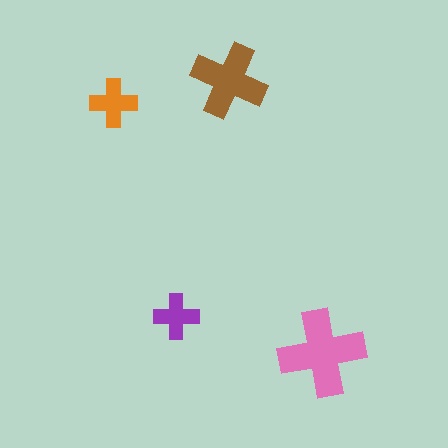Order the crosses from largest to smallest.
the pink one, the brown one, the orange one, the purple one.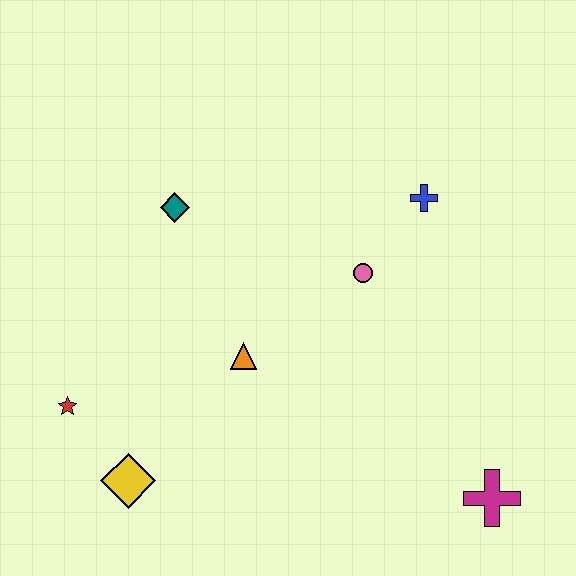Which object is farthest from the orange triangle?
The magenta cross is farthest from the orange triangle.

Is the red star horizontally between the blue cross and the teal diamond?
No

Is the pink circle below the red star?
No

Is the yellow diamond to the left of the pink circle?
Yes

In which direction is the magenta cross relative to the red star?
The magenta cross is to the right of the red star.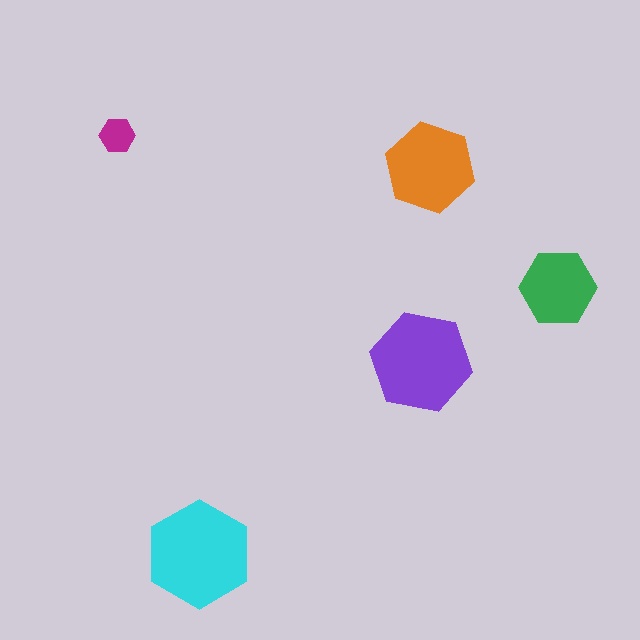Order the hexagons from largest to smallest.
the cyan one, the purple one, the orange one, the green one, the magenta one.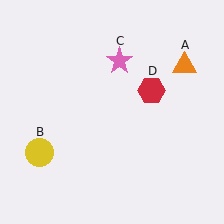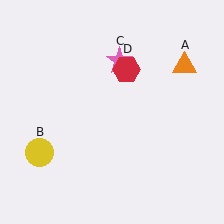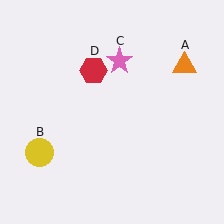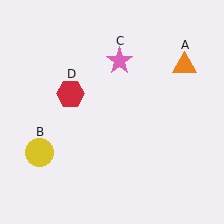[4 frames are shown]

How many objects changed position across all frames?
1 object changed position: red hexagon (object D).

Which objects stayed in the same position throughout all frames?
Orange triangle (object A) and yellow circle (object B) and pink star (object C) remained stationary.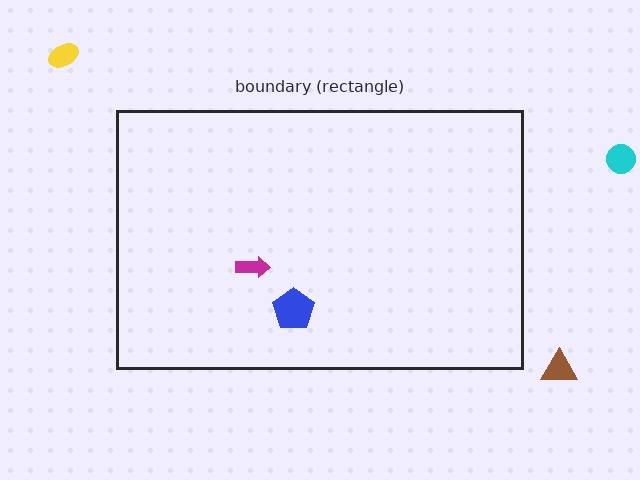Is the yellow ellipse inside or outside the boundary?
Outside.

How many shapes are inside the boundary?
2 inside, 3 outside.